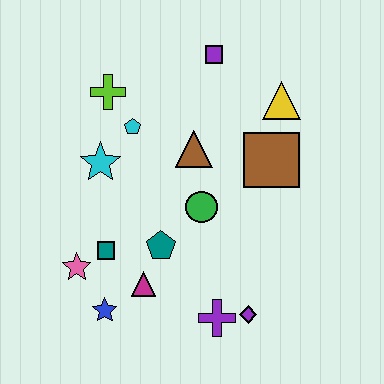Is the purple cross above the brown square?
No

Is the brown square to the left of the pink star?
No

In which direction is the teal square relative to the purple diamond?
The teal square is to the left of the purple diamond.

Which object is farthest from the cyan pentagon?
The purple diamond is farthest from the cyan pentagon.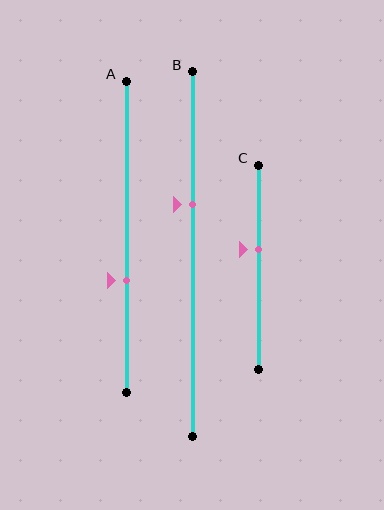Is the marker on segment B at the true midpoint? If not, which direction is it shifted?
No, the marker on segment B is shifted upward by about 14% of the segment length.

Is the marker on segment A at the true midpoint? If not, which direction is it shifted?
No, the marker on segment A is shifted downward by about 14% of the segment length.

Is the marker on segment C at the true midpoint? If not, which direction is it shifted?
No, the marker on segment C is shifted upward by about 9% of the segment length.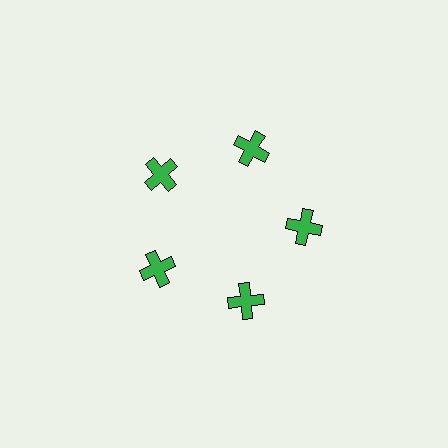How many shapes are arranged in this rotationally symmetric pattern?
There are 5 shapes, arranged in 5 groups of 1.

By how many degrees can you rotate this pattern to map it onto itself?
The pattern maps onto itself every 72 degrees of rotation.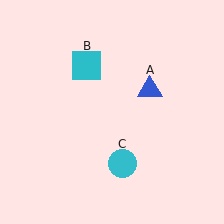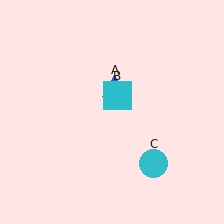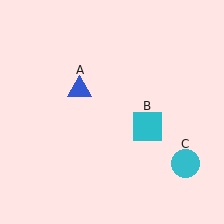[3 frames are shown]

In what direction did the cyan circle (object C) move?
The cyan circle (object C) moved right.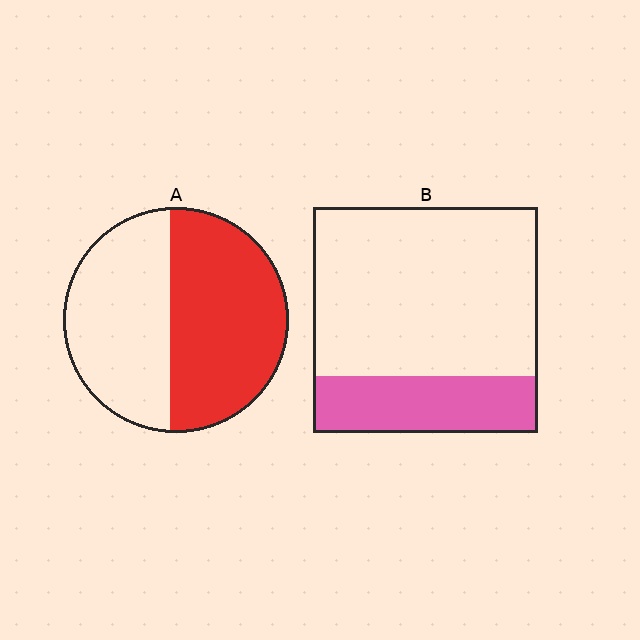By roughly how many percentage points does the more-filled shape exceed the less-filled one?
By roughly 30 percentage points (A over B).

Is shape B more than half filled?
No.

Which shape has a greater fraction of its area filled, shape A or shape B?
Shape A.